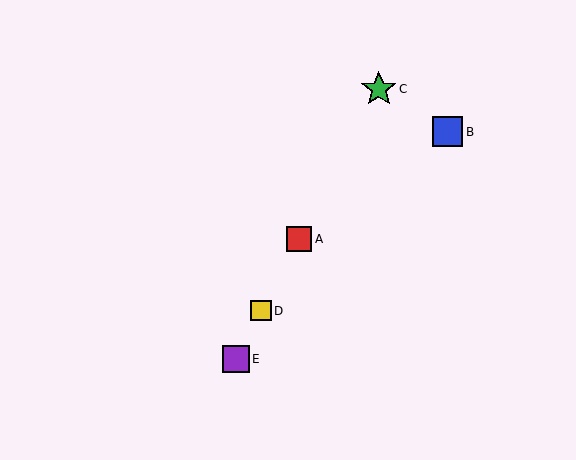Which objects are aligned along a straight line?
Objects A, C, D, E are aligned along a straight line.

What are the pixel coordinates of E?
Object E is at (236, 359).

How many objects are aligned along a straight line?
4 objects (A, C, D, E) are aligned along a straight line.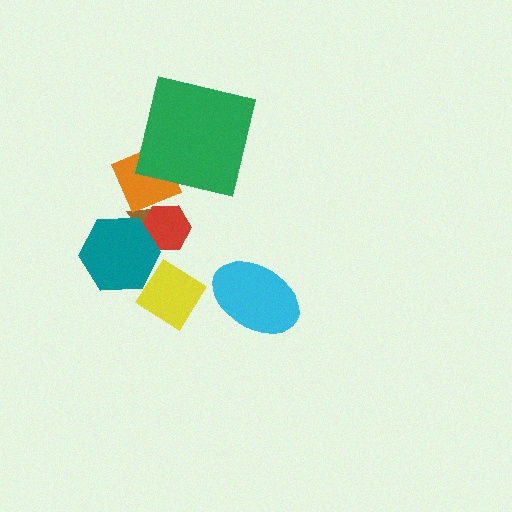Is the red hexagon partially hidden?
Yes, it is partially covered by another shape.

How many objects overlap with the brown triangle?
3 objects overlap with the brown triangle.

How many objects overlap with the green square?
1 object overlaps with the green square.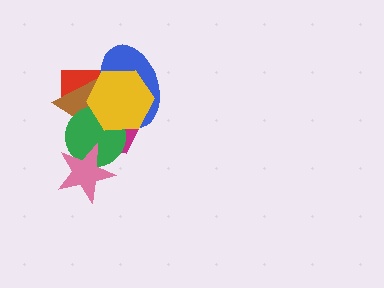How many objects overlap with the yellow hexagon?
5 objects overlap with the yellow hexagon.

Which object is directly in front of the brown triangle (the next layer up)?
The green circle is directly in front of the brown triangle.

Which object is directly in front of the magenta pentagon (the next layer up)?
The red rectangle is directly in front of the magenta pentagon.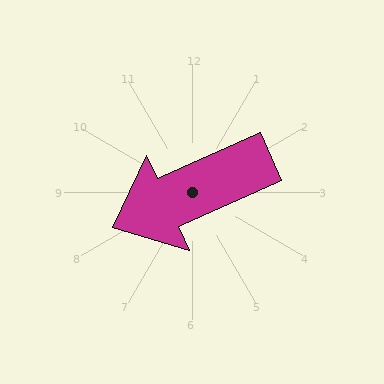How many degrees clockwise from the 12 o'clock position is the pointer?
Approximately 246 degrees.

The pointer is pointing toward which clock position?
Roughly 8 o'clock.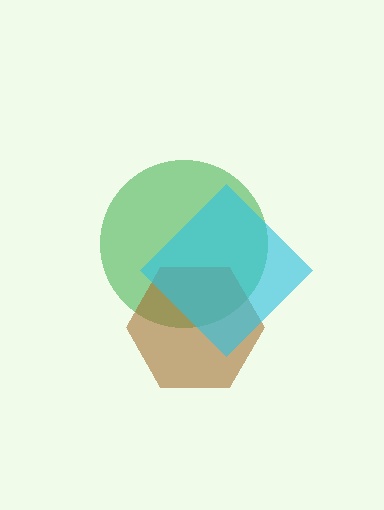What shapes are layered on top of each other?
The layered shapes are: a green circle, a brown hexagon, a cyan diamond.